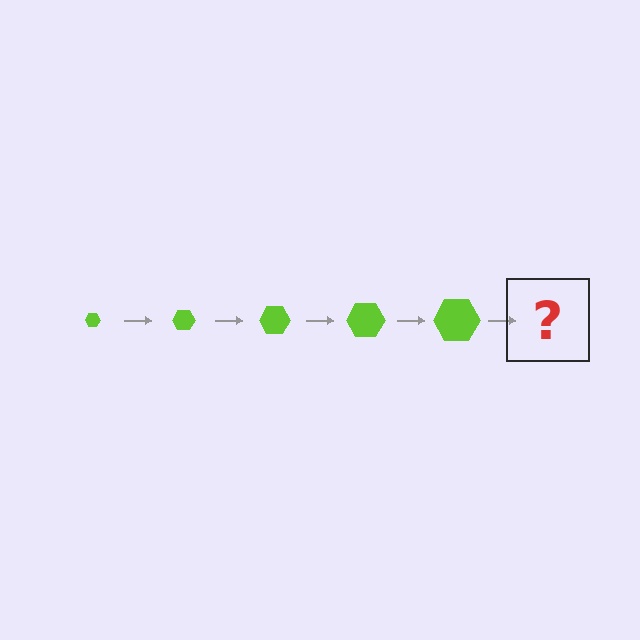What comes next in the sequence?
The next element should be a lime hexagon, larger than the previous one.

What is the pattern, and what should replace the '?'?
The pattern is that the hexagon gets progressively larger each step. The '?' should be a lime hexagon, larger than the previous one.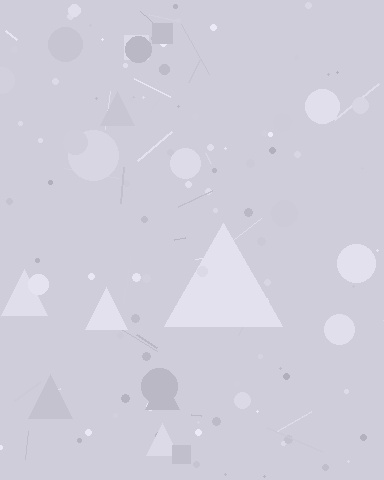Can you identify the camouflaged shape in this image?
The camouflaged shape is a triangle.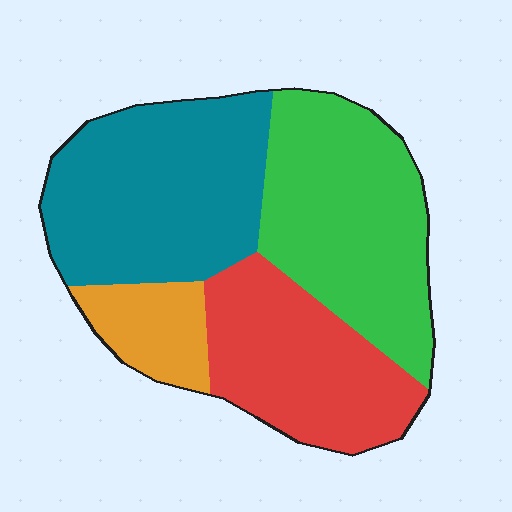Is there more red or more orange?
Red.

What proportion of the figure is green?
Green covers about 30% of the figure.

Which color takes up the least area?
Orange, at roughly 10%.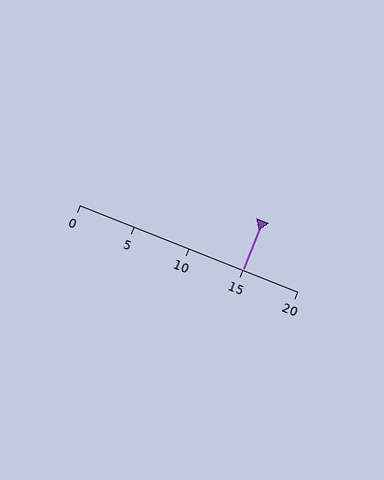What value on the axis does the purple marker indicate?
The marker indicates approximately 15.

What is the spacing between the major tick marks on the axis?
The major ticks are spaced 5 apart.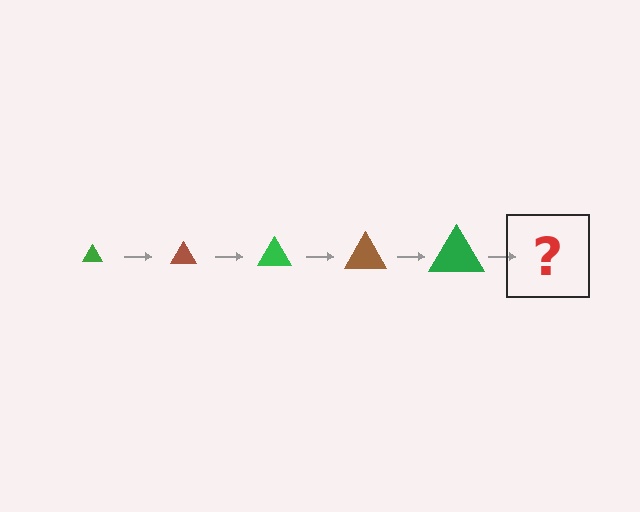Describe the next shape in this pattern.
It should be a brown triangle, larger than the previous one.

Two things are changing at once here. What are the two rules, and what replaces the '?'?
The two rules are that the triangle grows larger each step and the color cycles through green and brown. The '?' should be a brown triangle, larger than the previous one.